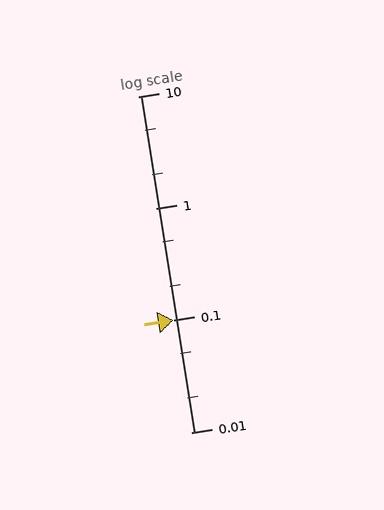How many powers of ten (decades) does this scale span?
The scale spans 3 decades, from 0.01 to 10.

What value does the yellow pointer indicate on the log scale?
The pointer indicates approximately 0.1.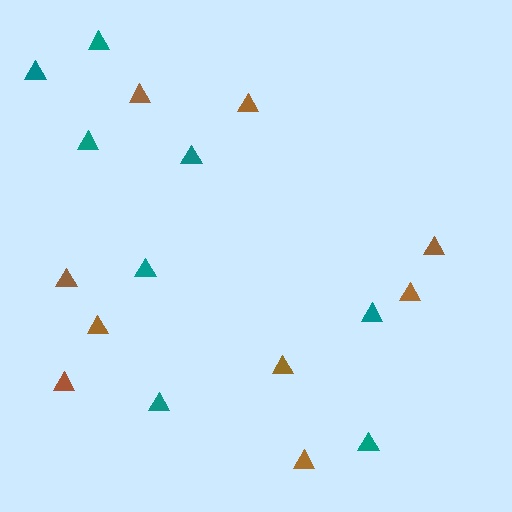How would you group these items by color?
There are 2 groups: one group of brown triangles (9) and one group of teal triangles (8).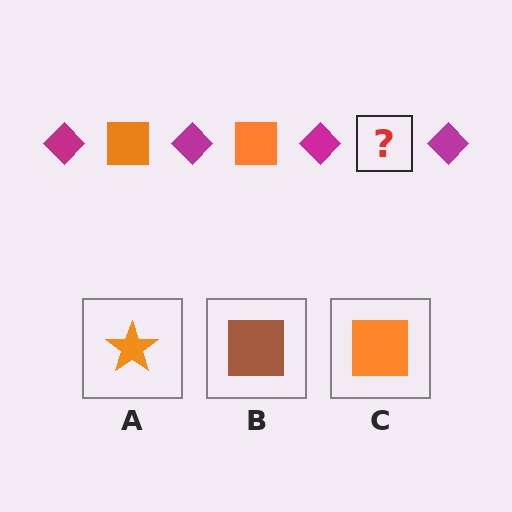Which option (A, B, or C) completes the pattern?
C.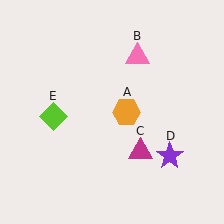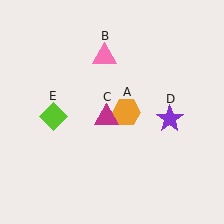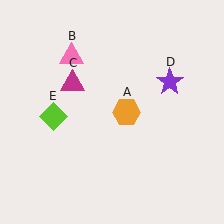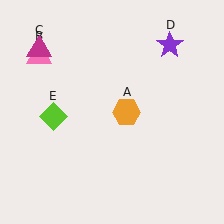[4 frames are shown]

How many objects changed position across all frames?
3 objects changed position: pink triangle (object B), magenta triangle (object C), purple star (object D).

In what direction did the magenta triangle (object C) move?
The magenta triangle (object C) moved up and to the left.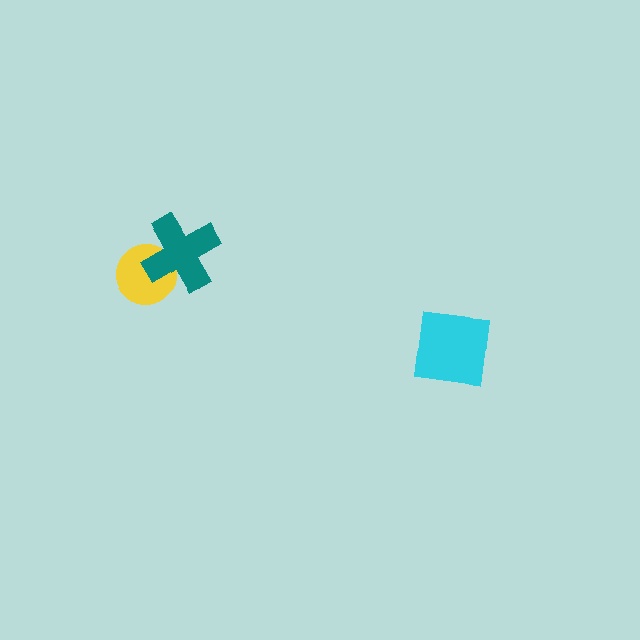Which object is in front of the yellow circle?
The teal cross is in front of the yellow circle.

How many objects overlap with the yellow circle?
1 object overlaps with the yellow circle.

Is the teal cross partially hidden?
No, no other shape covers it.